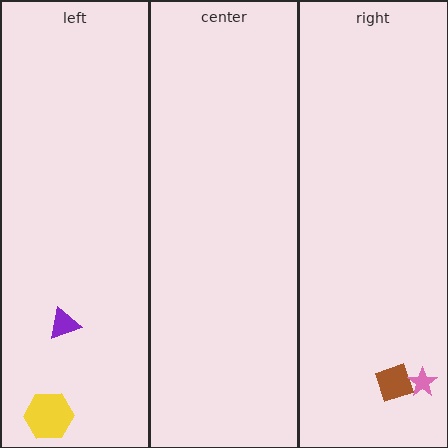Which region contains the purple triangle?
The left region.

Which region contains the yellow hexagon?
The left region.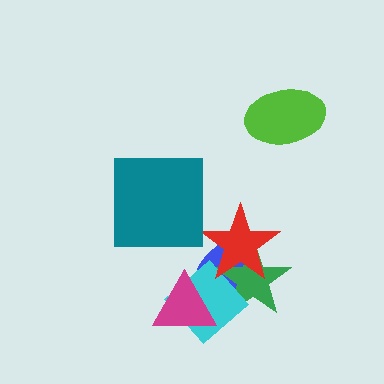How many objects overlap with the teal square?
0 objects overlap with the teal square.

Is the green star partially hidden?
Yes, it is partially covered by another shape.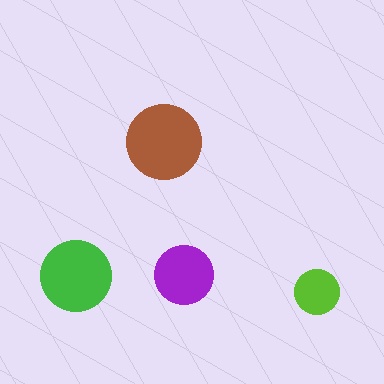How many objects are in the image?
There are 4 objects in the image.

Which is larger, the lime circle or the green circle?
The green one.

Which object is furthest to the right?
The lime circle is rightmost.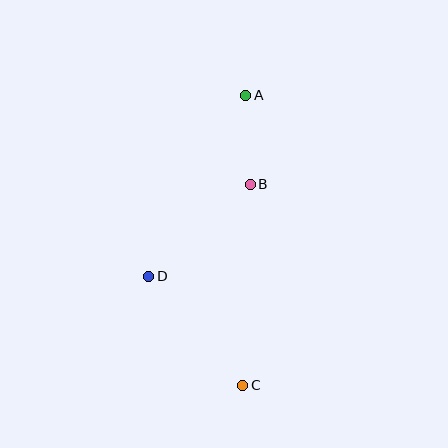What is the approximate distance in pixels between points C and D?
The distance between C and D is approximately 144 pixels.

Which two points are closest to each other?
Points A and B are closest to each other.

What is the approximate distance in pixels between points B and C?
The distance between B and C is approximately 201 pixels.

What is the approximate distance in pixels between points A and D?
The distance between A and D is approximately 206 pixels.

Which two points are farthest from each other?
Points A and C are farthest from each other.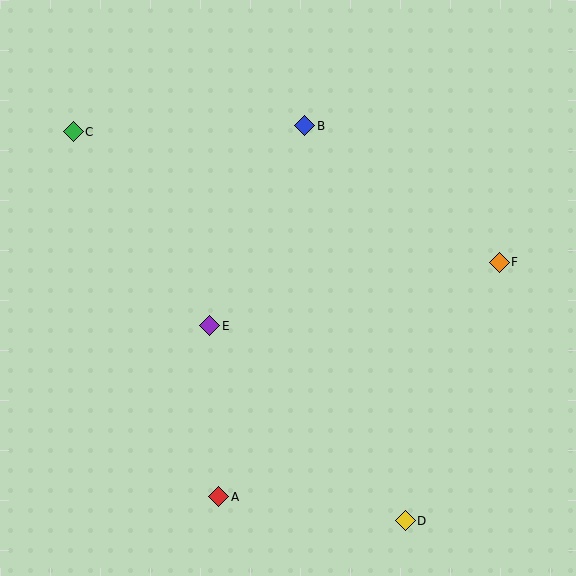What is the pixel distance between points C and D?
The distance between C and D is 511 pixels.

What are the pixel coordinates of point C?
Point C is at (73, 132).